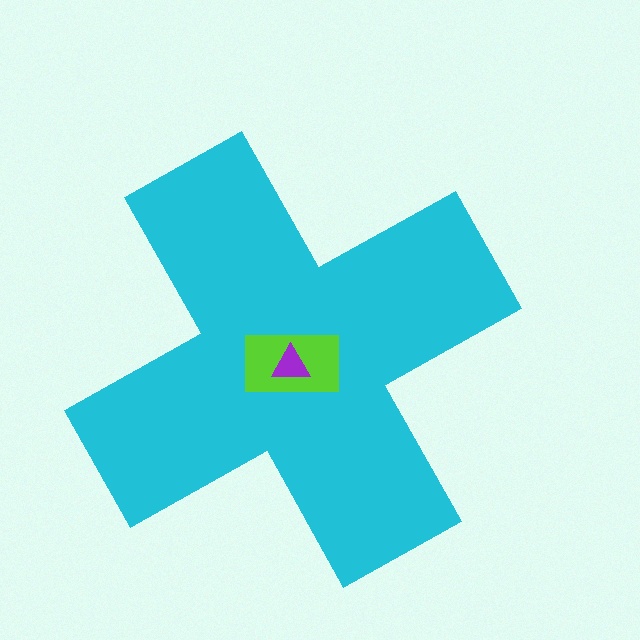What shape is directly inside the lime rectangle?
The purple triangle.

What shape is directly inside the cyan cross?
The lime rectangle.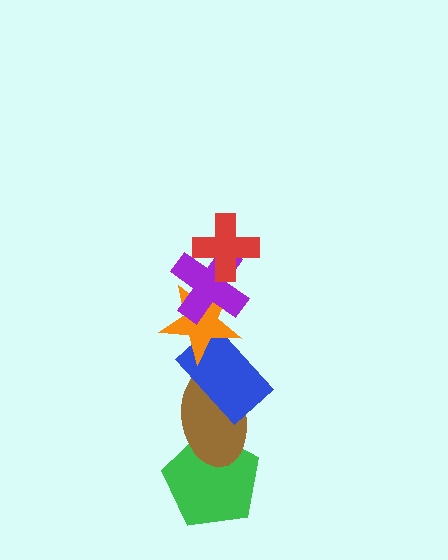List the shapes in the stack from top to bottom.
From top to bottom: the red cross, the purple cross, the orange star, the blue rectangle, the brown ellipse, the green pentagon.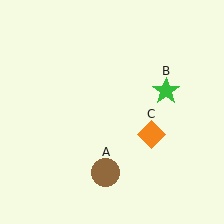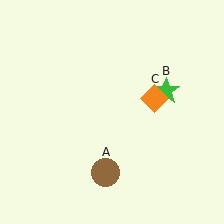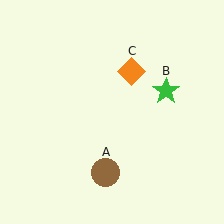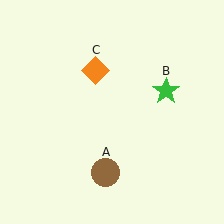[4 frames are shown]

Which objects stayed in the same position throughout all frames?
Brown circle (object A) and green star (object B) remained stationary.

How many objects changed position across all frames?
1 object changed position: orange diamond (object C).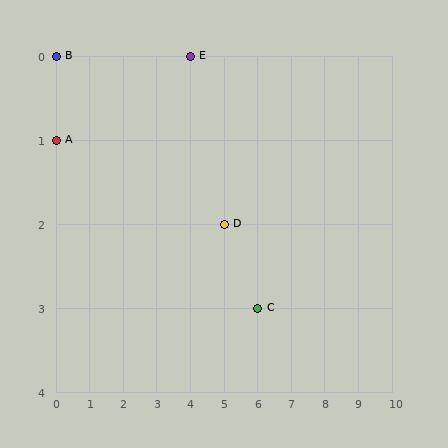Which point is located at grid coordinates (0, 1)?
Point A is at (0, 1).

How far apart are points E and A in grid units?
Points E and A are 4 columns and 1 row apart (about 4.1 grid units diagonally).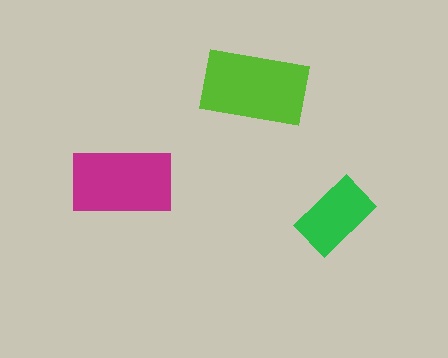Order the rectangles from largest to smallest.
the lime one, the magenta one, the green one.